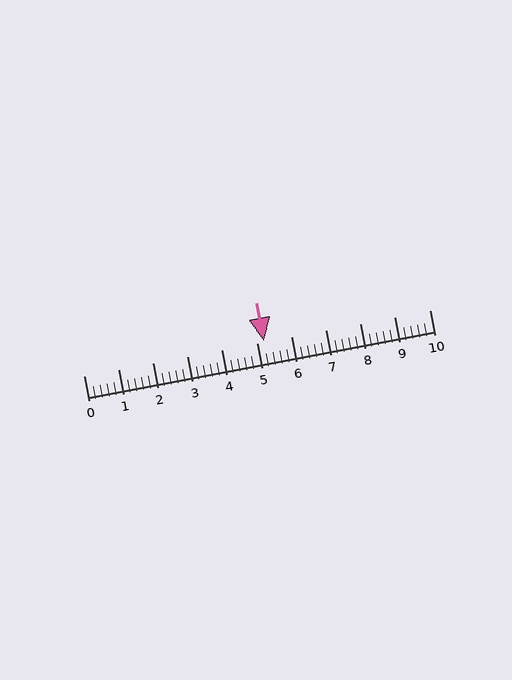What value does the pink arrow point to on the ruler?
The pink arrow points to approximately 5.2.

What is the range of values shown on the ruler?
The ruler shows values from 0 to 10.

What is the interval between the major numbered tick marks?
The major tick marks are spaced 1 units apart.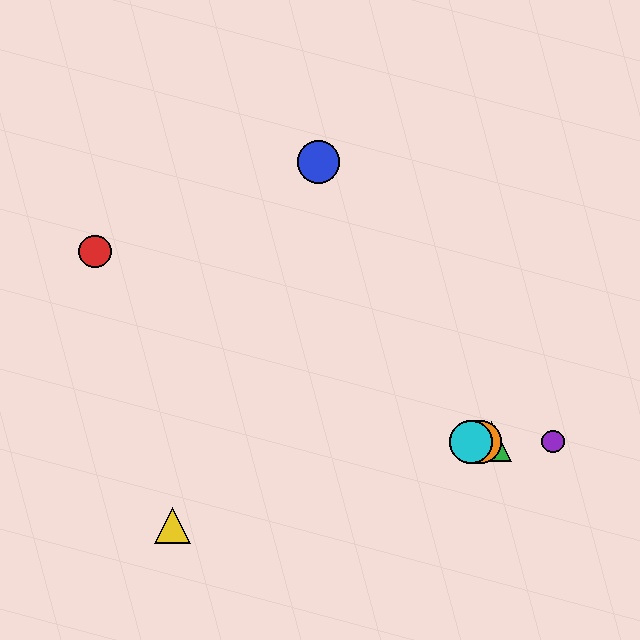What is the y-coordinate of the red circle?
The red circle is at y≈252.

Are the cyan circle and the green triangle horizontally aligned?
Yes, both are at y≈442.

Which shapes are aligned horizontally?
The green triangle, the purple circle, the orange circle, the cyan circle are aligned horizontally.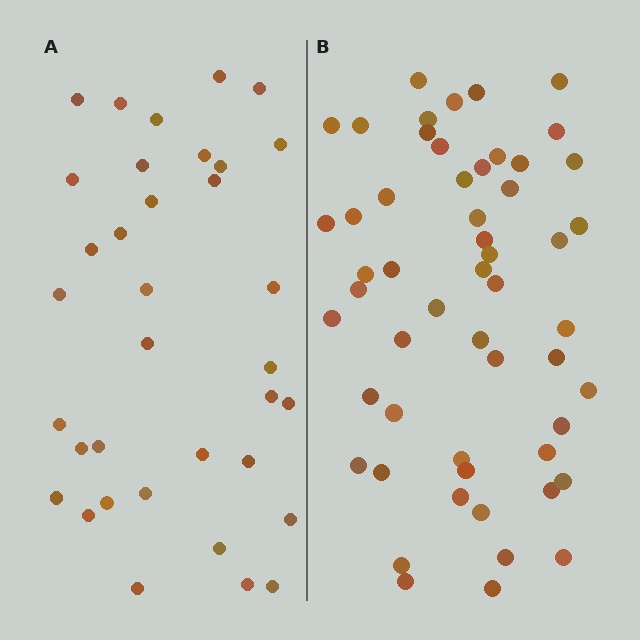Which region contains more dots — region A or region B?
Region B (the right region) has more dots.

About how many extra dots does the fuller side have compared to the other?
Region B has approximately 20 more dots than region A.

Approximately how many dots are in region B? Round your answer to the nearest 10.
About 50 dots. (The exact count is 54, which rounds to 50.)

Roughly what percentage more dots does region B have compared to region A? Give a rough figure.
About 55% more.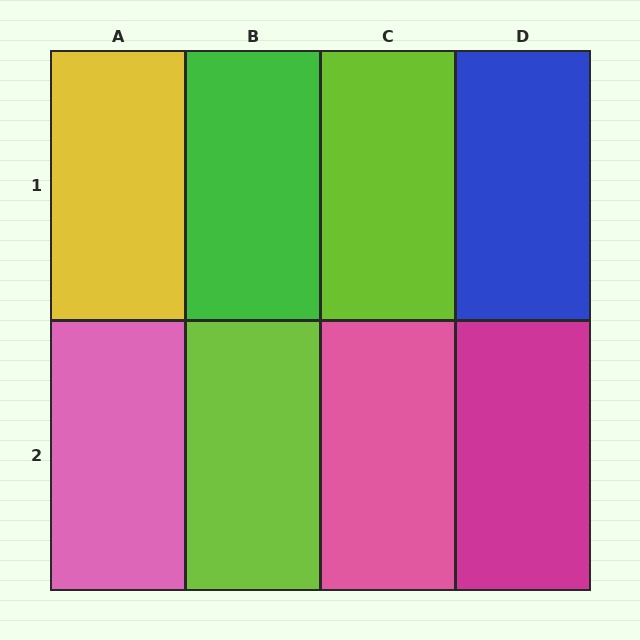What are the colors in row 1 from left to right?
Yellow, green, lime, blue.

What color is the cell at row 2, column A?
Pink.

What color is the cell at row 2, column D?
Magenta.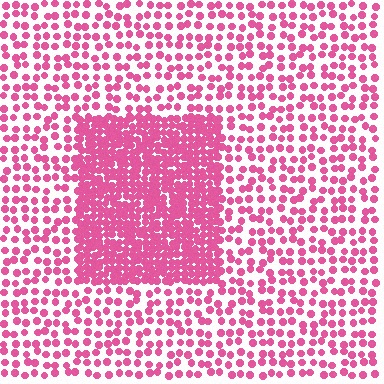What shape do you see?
I see a rectangle.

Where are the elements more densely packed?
The elements are more densely packed inside the rectangle boundary.